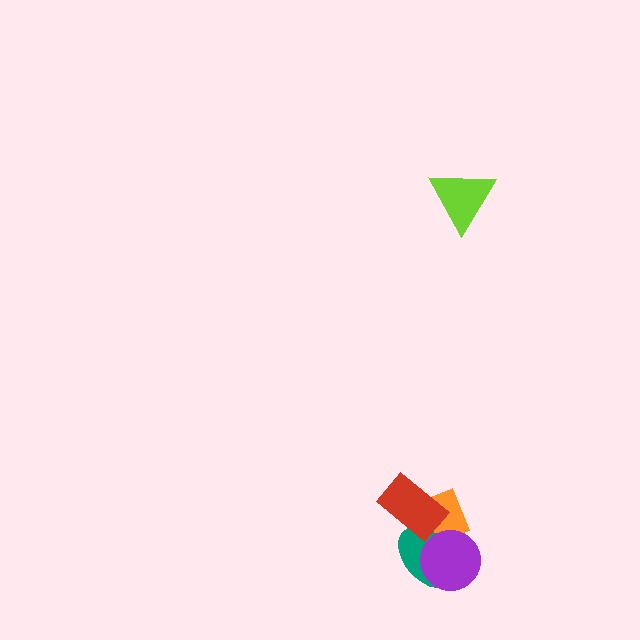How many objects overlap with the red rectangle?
2 objects overlap with the red rectangle.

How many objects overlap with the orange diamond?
3 objects overlap with the orange diamond.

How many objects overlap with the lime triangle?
0 objects overlap with the lime triangle.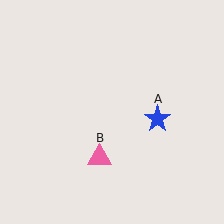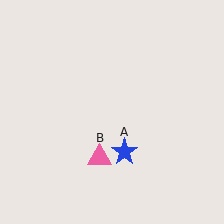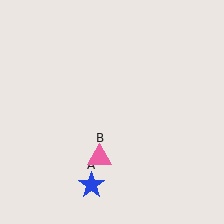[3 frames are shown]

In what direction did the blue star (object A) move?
The blue star (object A) moved down and to the left.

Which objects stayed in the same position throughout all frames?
Pink triangle (object B) remained stationary.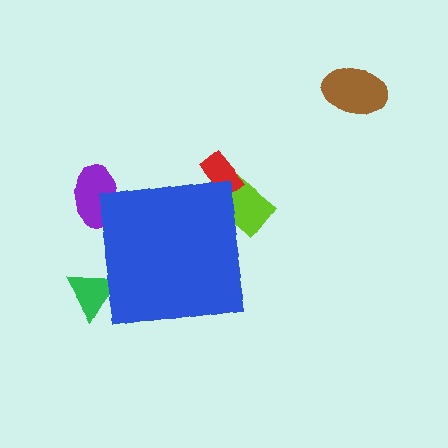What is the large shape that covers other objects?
A blue square.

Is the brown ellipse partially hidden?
No, the brown ellipse is fully visible.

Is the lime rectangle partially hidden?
Yes, the lime rectangle is partially hidden behind the blue square.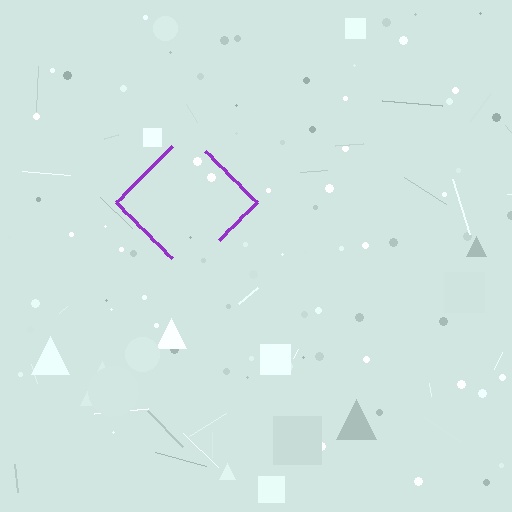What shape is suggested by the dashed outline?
The dashed outline suggests a diamond.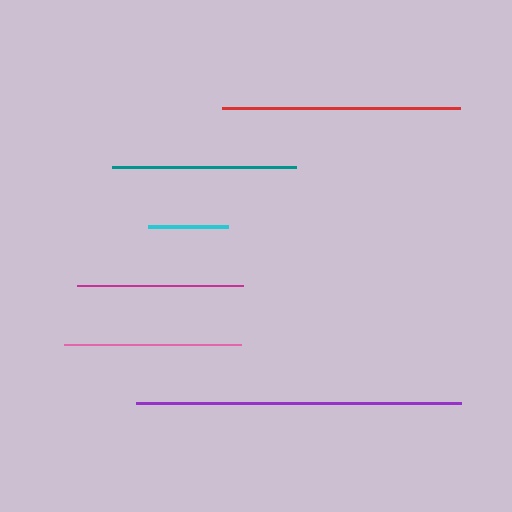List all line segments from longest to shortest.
From longest to shortest: purple, red, teal, pink, magenta, cyan.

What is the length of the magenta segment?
The magenta segment is approximately 166 pixels long.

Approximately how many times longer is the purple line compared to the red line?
The purple line is approximately 1.4 times the length of the red line.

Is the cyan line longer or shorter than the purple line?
The purple line is longer than the cyan line.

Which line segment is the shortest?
The cyan line is the shortest at approximately 79 pixels.